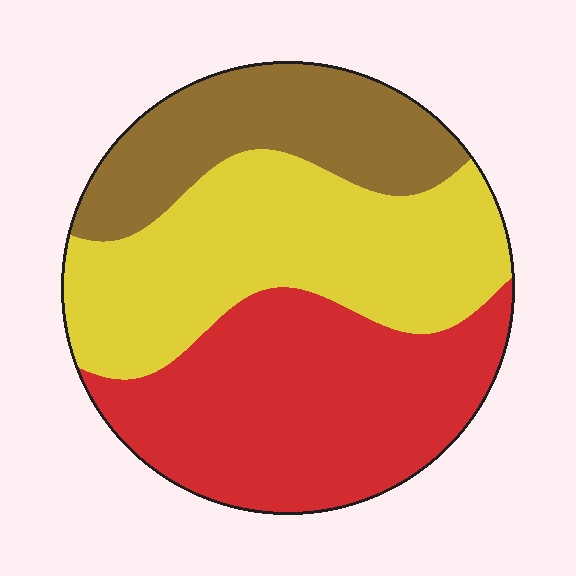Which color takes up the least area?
Brown, at roughly 25%.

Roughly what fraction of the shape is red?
Red takes up about two fifths (2/5) of the shape.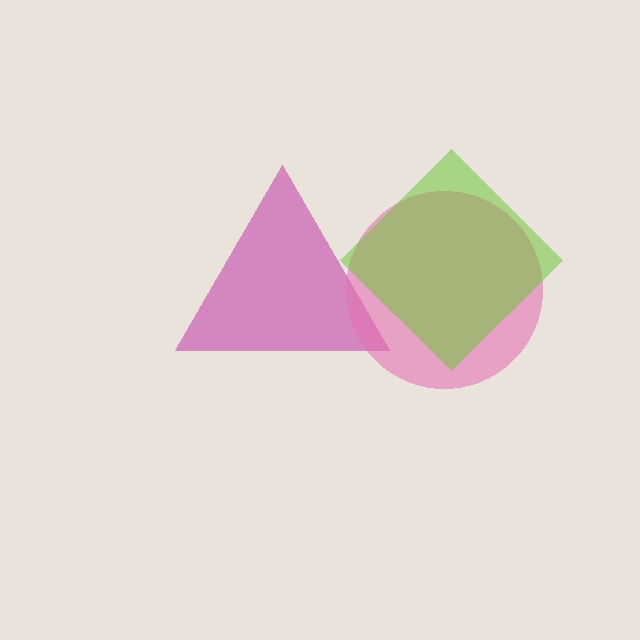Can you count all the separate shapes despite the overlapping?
Yes, there are 3 separate shapes.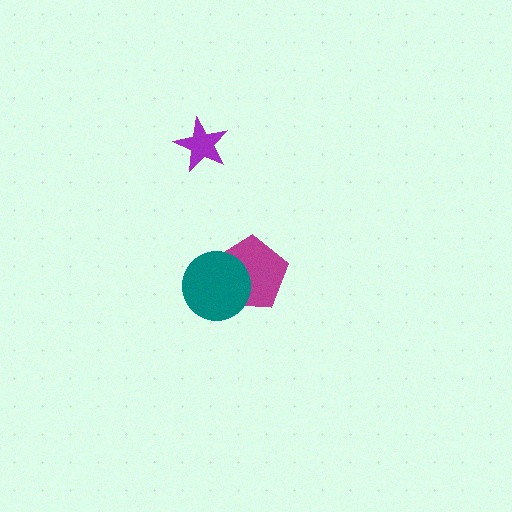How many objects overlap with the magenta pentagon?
1 object overlaps with the magenta pentagon.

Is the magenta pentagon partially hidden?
Yes, it is partially covered by another shape.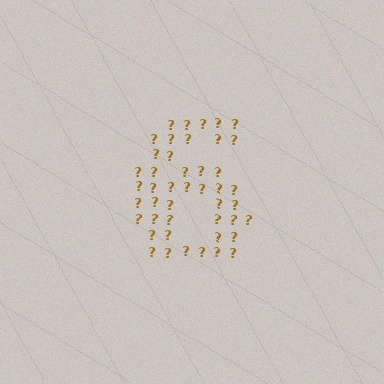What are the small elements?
The small elements are question marks.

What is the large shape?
The large shape is the digit 6.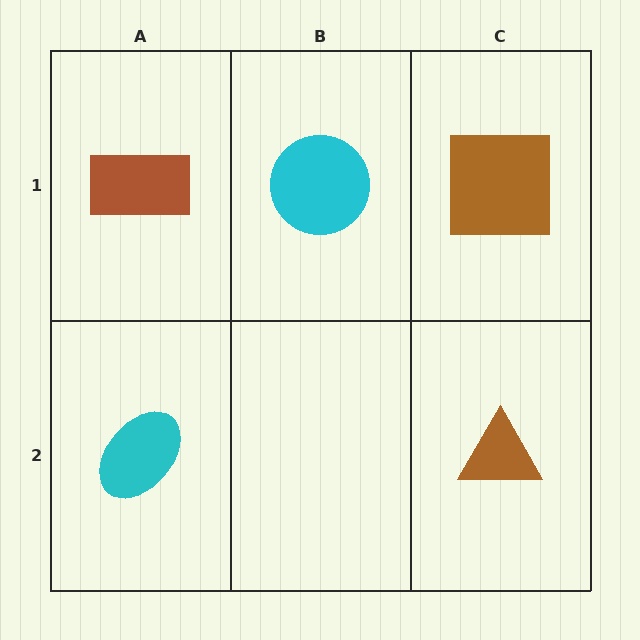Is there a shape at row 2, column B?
No, that cell is empty.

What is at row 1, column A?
A brown rectangle.